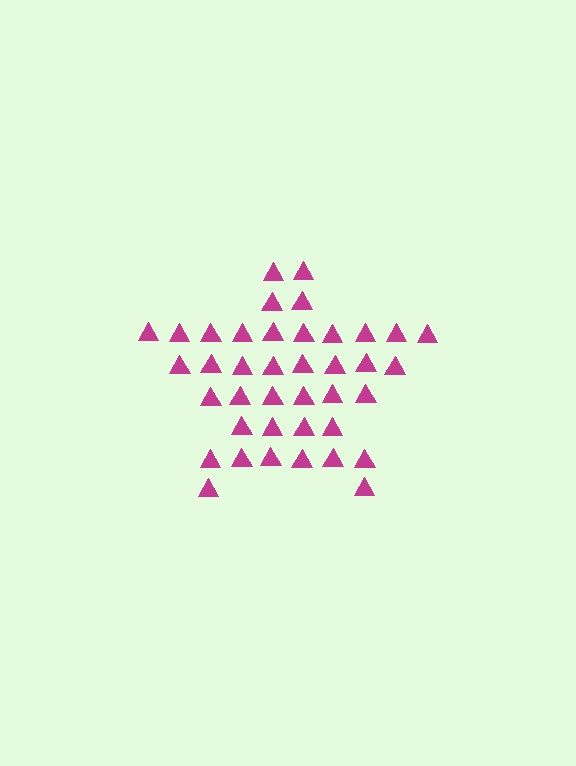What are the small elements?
The small elements are triangles.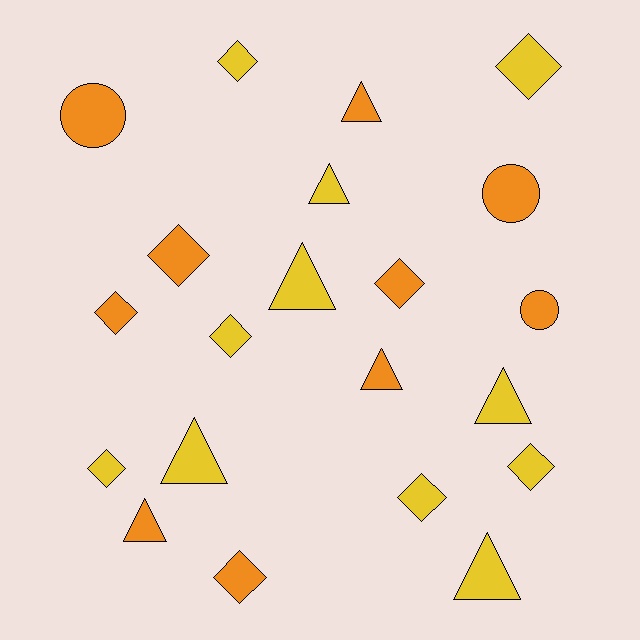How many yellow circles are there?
There are no yellow circles.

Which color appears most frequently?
Yellow, with 11 objects.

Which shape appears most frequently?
Diamond, with 10 objects.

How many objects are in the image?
There are 21 objects.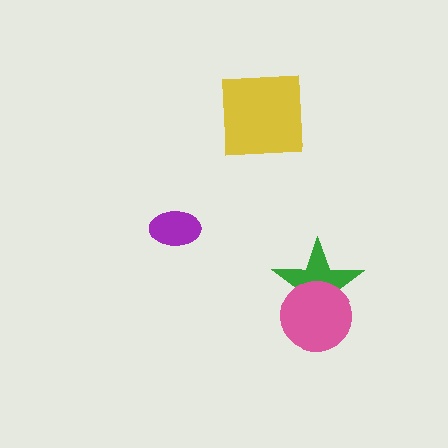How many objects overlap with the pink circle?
1 object overlaps with the pink circle.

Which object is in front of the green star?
The pink circle is in front of the green star.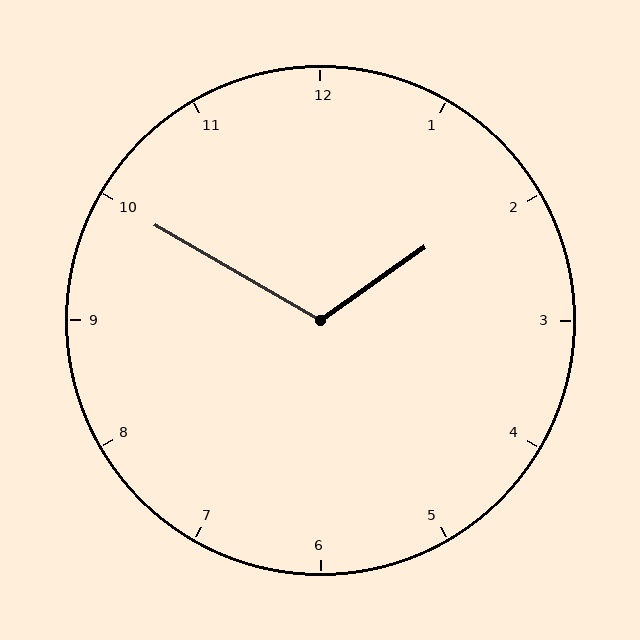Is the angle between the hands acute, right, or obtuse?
It is obtuse.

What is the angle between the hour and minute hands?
Approximately 115 degrees.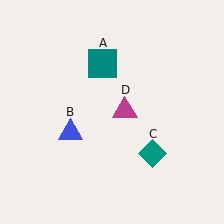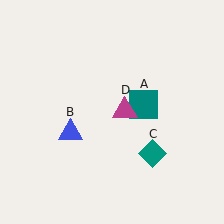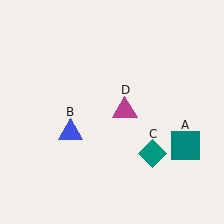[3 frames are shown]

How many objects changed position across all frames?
1 object changed position: teal square (object A).